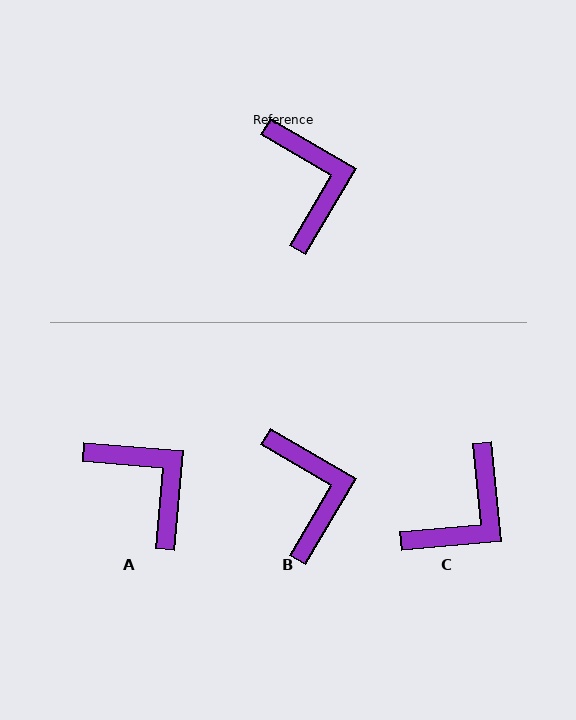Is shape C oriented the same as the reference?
No, it is off by about 54 degrees.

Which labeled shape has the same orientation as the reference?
B.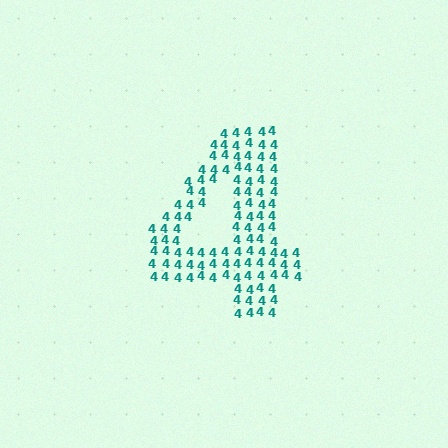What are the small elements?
The small elements are digit 4's.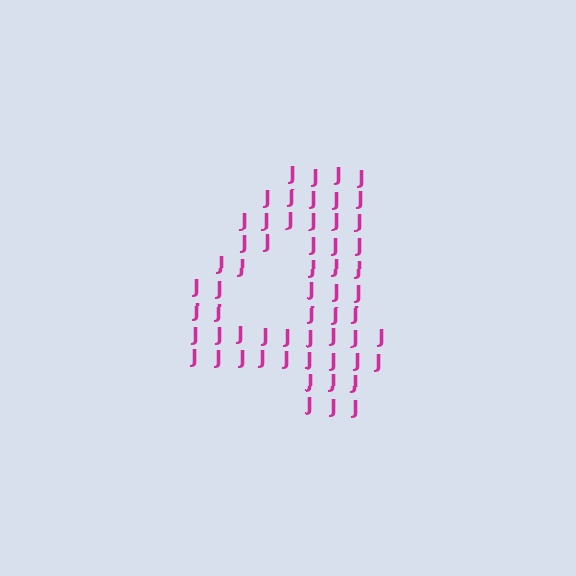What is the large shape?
The large shape is the digit 4.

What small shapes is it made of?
It is made of small letter J's.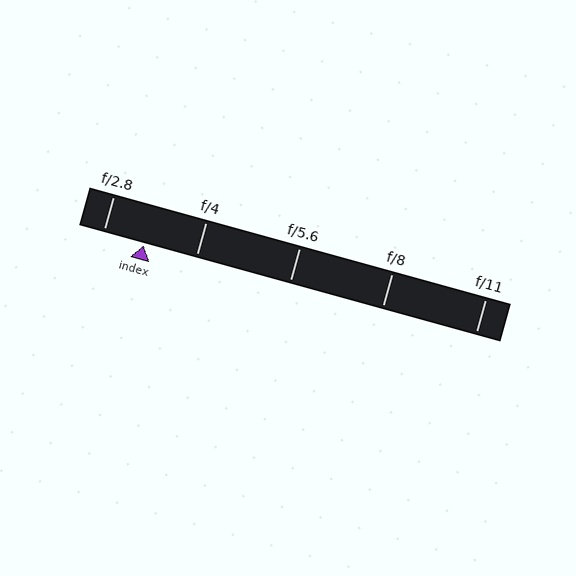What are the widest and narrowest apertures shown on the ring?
The widest aperture shown is f/2.8 and the narrowest is f/11.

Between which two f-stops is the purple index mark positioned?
The index mark is between f/2.8 and f/4.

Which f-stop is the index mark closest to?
The index mark is closest to f/2.8.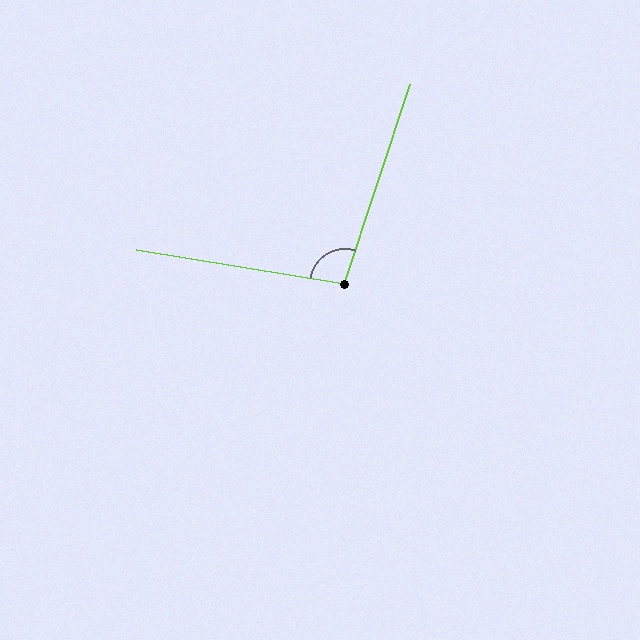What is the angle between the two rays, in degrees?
Approximately 99 degrees.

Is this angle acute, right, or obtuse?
It is obtuse.